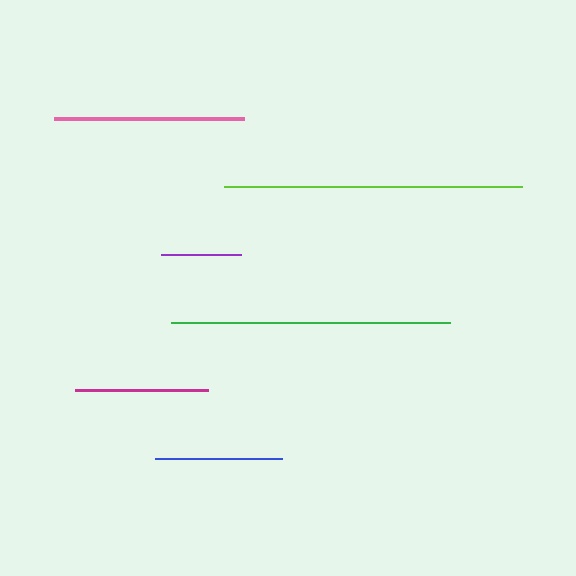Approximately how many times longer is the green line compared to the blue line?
The green line is approximately 2.2 times the length of the blue line.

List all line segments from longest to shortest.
From longest to shortest: lime, green, pink, magenta, blue, purple.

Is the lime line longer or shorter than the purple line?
The lime line is longer than the purple line.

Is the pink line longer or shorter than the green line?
The green line is longer than the pink line.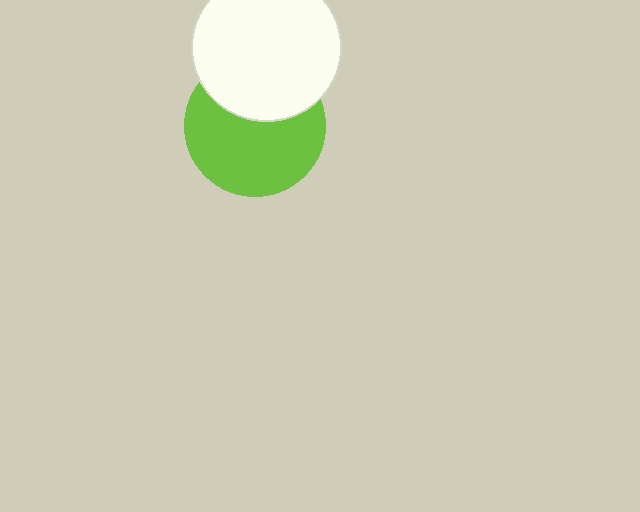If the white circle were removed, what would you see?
You would see the complete lime circle.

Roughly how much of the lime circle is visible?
About half of it is visible (roughly 64%).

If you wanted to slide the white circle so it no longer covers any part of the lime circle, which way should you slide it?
Slide it up — that is the most direct way to separate the two shapes.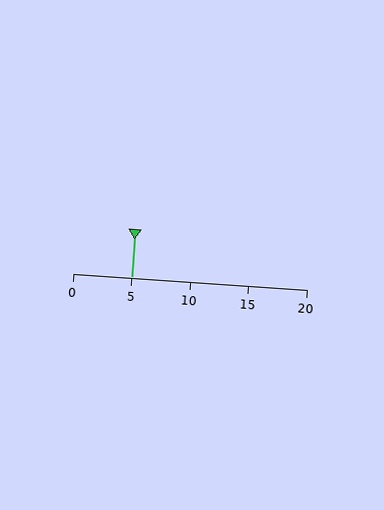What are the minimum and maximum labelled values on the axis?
The axis runs from 0 to 20.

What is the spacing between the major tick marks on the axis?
The major ticks are spaced 5 apart.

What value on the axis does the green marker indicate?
The marker indicates approximately 5.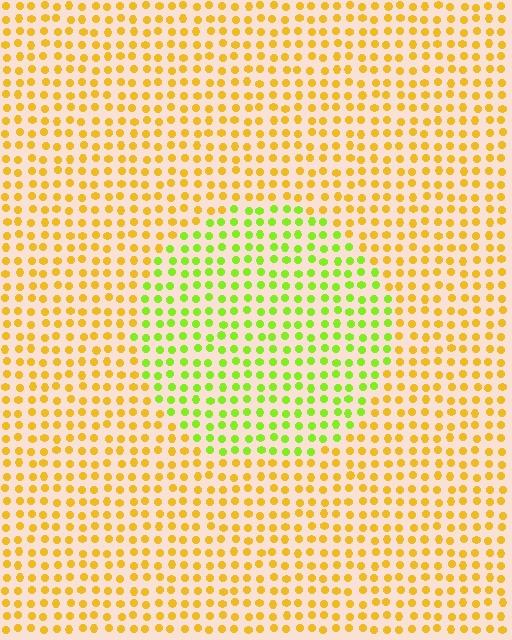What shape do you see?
I see a circle.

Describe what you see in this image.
The image is filled with small yellow elements in a uniform arrangement. A circle-shaped region is visible where the elements are tinted to a slightly different hue, forming a subtle color boundary.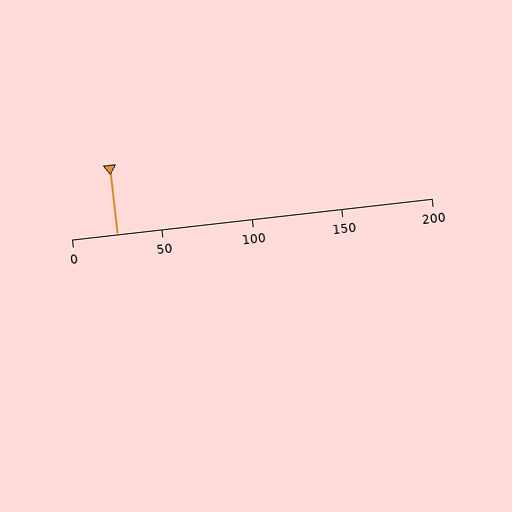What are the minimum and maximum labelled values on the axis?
The axis runs from 0 to 200.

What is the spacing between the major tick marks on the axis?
The major ticks are spaced 50 apart.